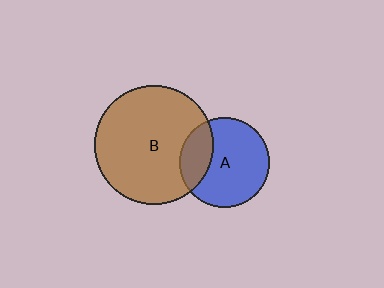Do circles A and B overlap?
Yes.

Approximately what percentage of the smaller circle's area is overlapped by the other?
Approximately 25%.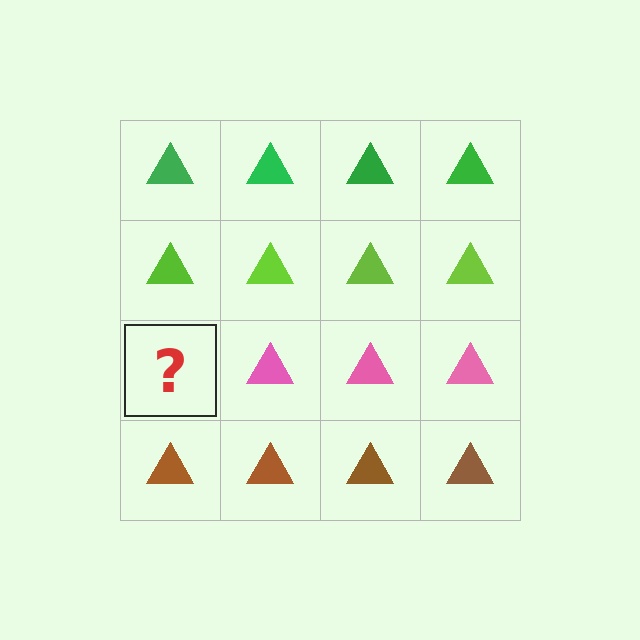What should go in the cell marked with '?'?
The missing cell should contain a pink triangle.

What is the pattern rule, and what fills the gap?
The rule is that each row has a consistent color. The gap should be filled with a pink triangle.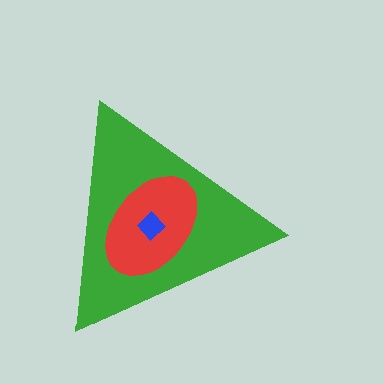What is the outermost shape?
The green triangle.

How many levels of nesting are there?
3.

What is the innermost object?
The blue diamond.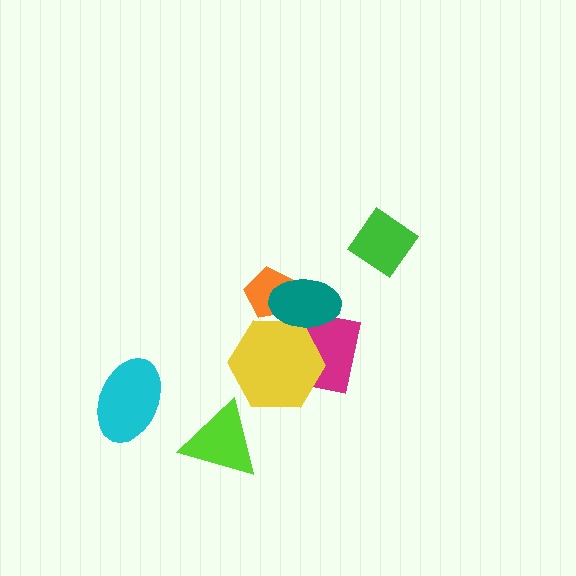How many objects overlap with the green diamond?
0 objects overlap with the green diamond.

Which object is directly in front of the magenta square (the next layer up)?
The yellow hexagon is directly in front of the magenta square.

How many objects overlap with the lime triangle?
0 objects overlap with the lime triangle.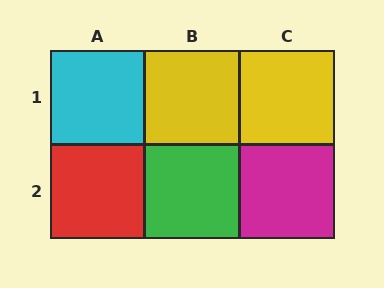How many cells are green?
1 cell is green.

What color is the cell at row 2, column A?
Red.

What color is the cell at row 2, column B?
Green.